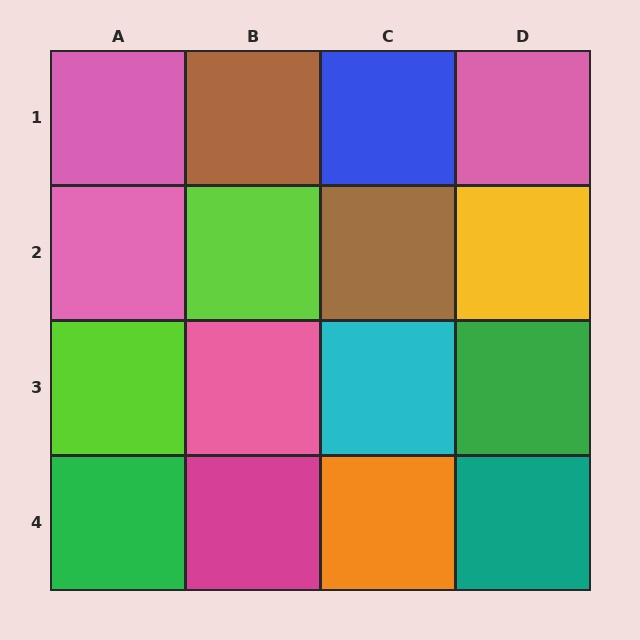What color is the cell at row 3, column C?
Cyan.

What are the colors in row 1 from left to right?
Pink, brown, blue, pink.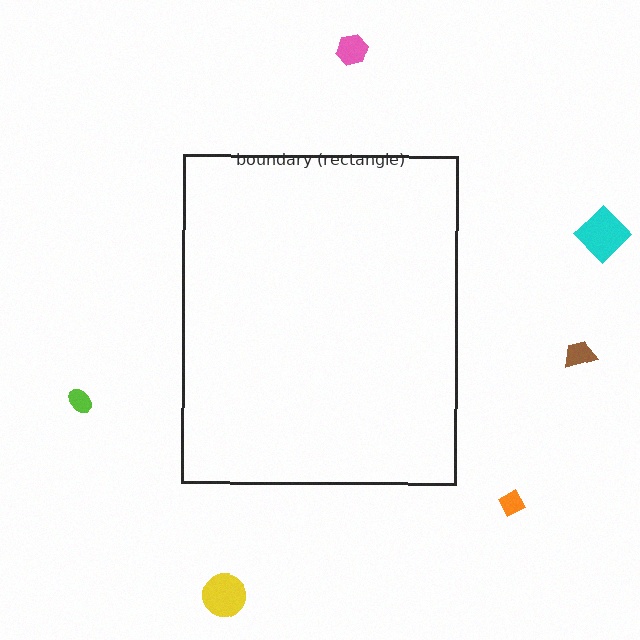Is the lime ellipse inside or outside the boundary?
Outside.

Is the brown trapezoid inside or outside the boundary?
Outside.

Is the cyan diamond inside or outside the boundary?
Outside.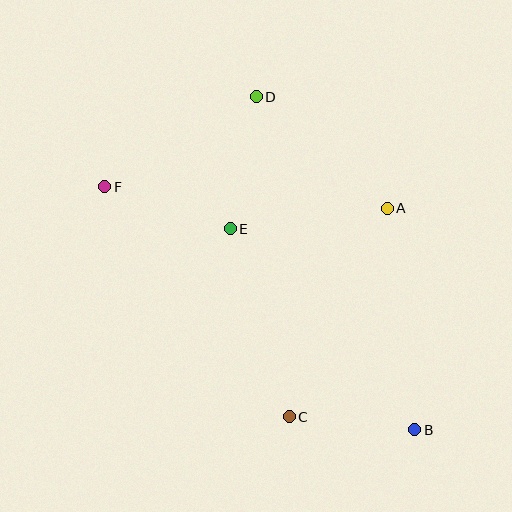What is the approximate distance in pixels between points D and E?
The distance between D and E is approximately 135 pixels.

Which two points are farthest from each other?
Points B and F are farthest from each other.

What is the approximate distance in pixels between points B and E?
The distance between B and E is approximately 273 pixels.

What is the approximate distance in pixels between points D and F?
The distance between D and F is approximately 176 pixels.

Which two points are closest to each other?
Points B and C are closest to each other.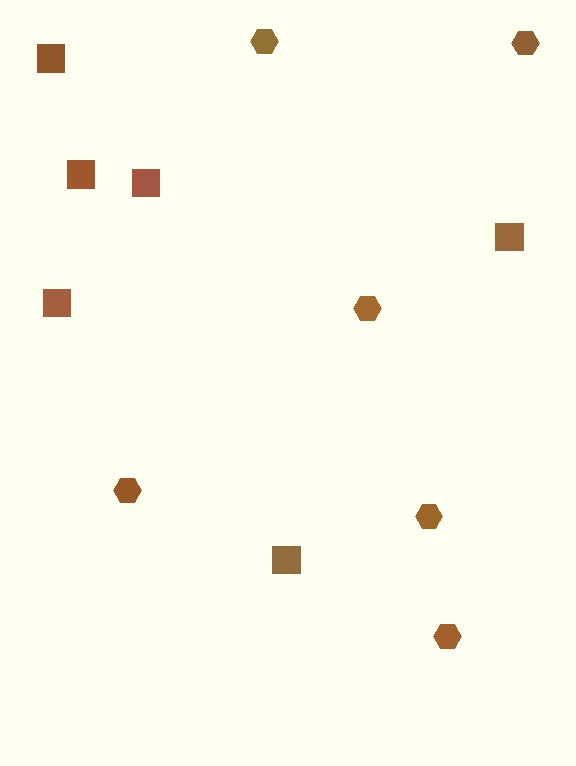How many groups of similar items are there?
There are 2 groups: one group of squares (6) and one group of hexagons (6).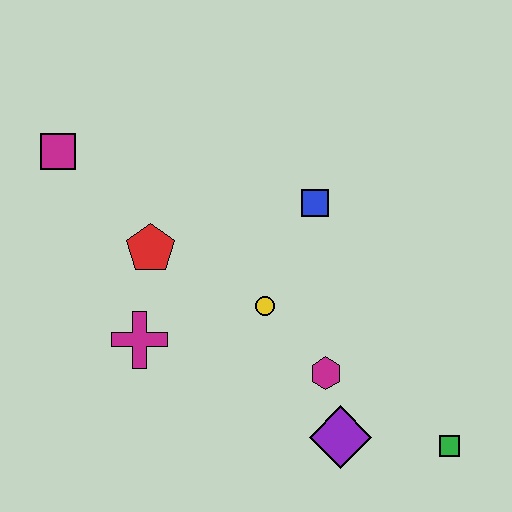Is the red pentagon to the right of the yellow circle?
No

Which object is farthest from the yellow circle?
The magenta square is farthest from the yellow circle.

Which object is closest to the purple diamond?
The magenta hexagon is closest to the purple diamond.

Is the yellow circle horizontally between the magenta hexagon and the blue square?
No